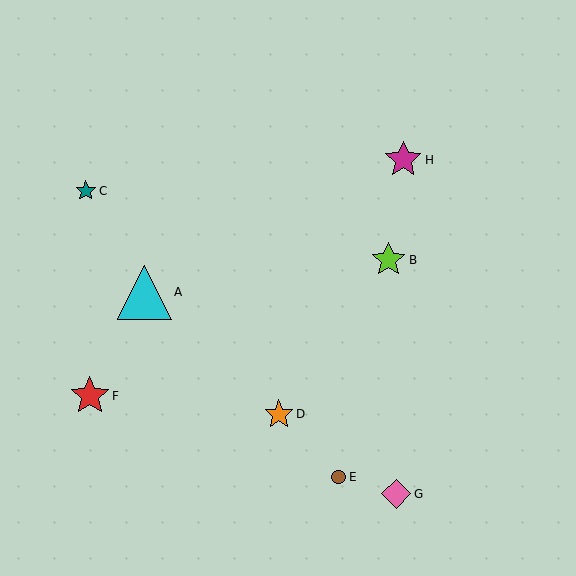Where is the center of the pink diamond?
The center of the pink diamond is at (396, 494).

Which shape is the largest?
The cyan triangle (labeled A) is the largest.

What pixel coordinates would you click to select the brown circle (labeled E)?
Click at (339, 477) to select the brown circle E.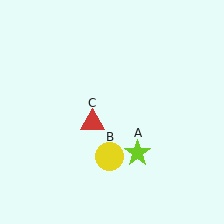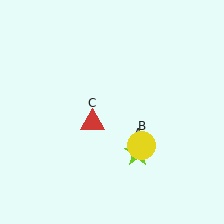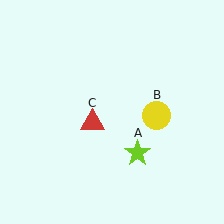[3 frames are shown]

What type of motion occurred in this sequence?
The yellow circle (object B) rotated counterclockwise around the center of the scene.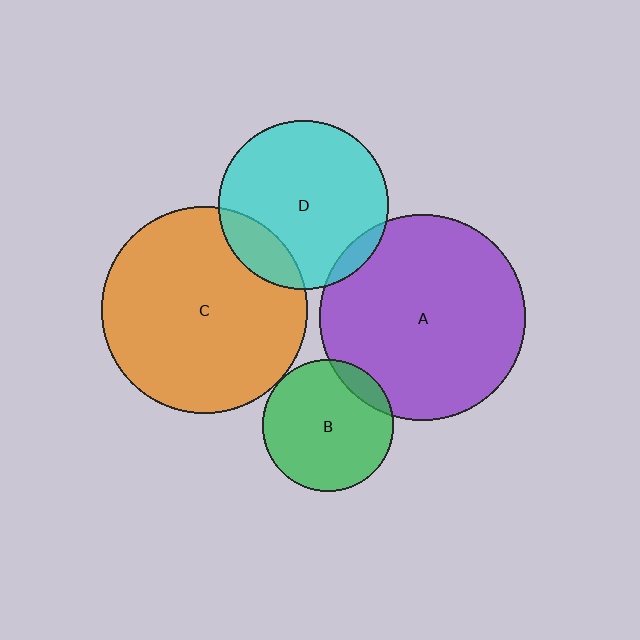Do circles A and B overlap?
Yes.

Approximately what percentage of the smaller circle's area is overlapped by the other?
Approximately 10%.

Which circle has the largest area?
Circle C (orange).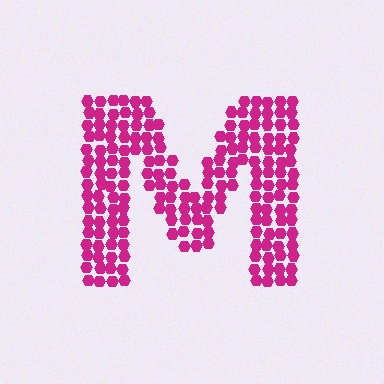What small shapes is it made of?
It is made of small hexagons.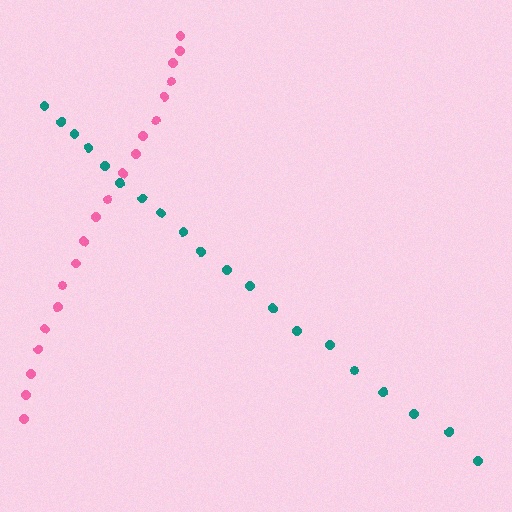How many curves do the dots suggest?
There are 2 distinct paths.